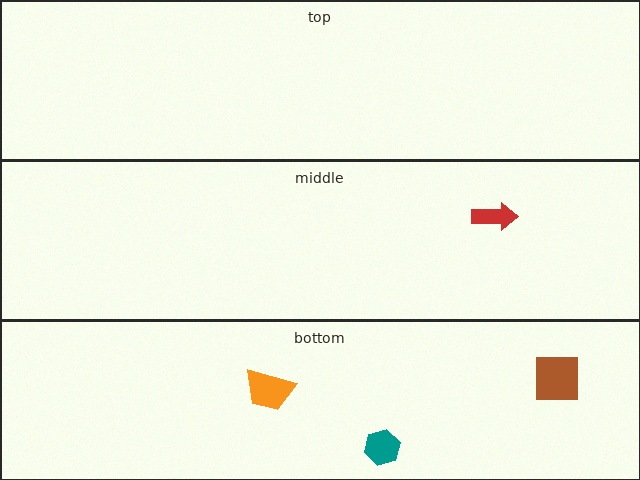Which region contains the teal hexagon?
The bottom region.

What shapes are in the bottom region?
The brown square, the teal hexagon, the orange trapezoid.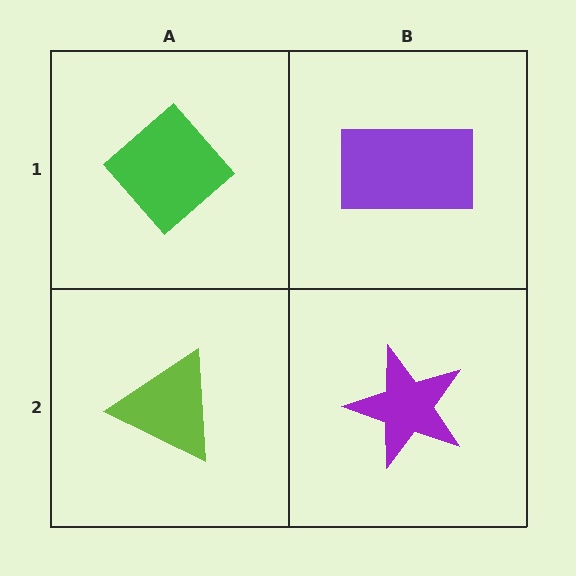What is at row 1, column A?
A green diamond.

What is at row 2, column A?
A lime triangle.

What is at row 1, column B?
A purple rectangle.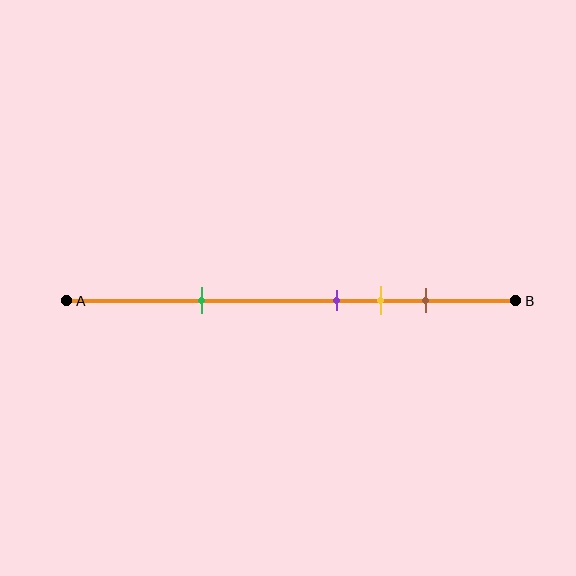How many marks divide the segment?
There are 4 marks dividing the segment.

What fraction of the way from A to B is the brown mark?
The brown mark is approximately 80% (0.8) of the way from A to B.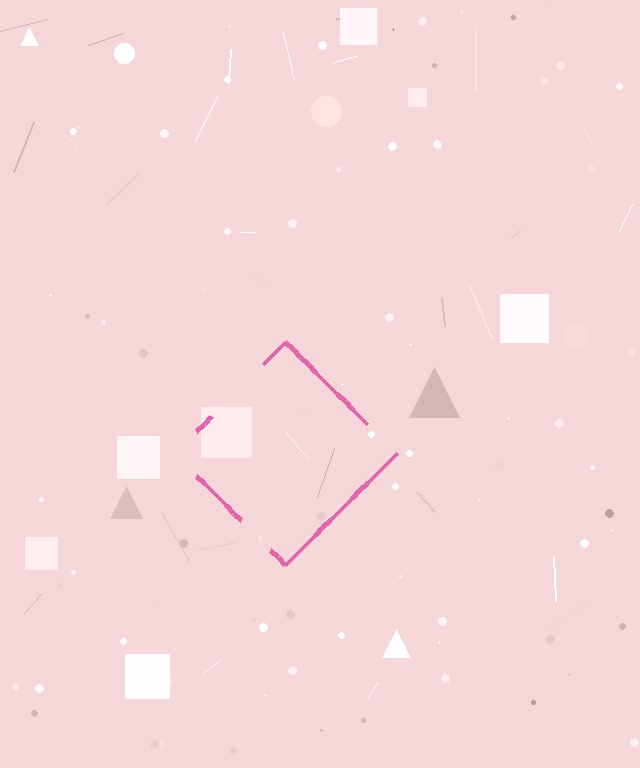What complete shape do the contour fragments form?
The contour fragments form a diamond.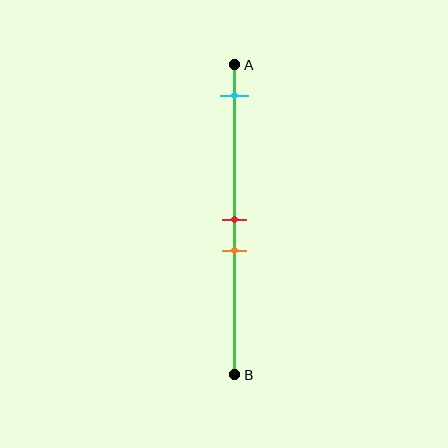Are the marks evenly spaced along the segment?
No, the marks are not evenly spaced.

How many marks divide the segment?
There are 3 marks dividing the segment.